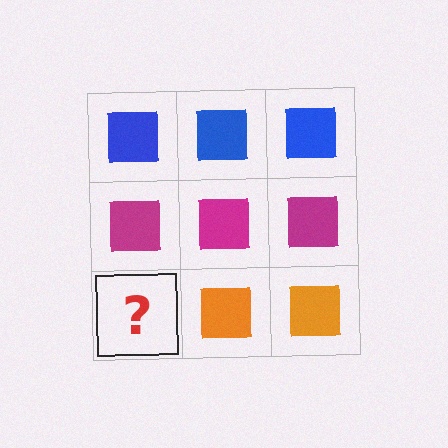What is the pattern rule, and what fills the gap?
The rule is that each row has a consistent color. The gap should be filled with an orange square.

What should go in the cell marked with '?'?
The missing cell should contain an orange square.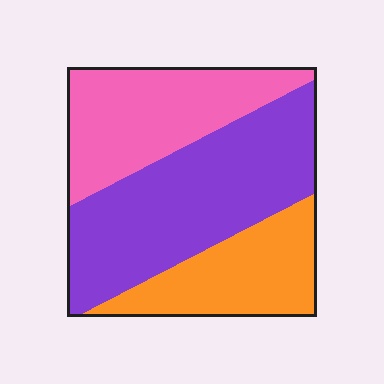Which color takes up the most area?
Purple, at roughly 45%.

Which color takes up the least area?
Orange, at roughly 25%.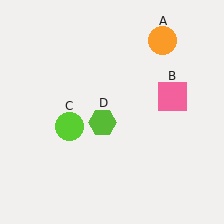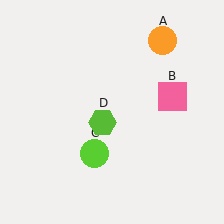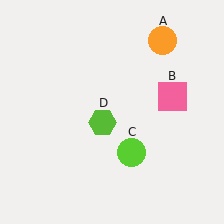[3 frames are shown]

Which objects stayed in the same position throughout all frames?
Orange circle (object A) and pink square (object B) and lime hexagon (object D) remained stationary.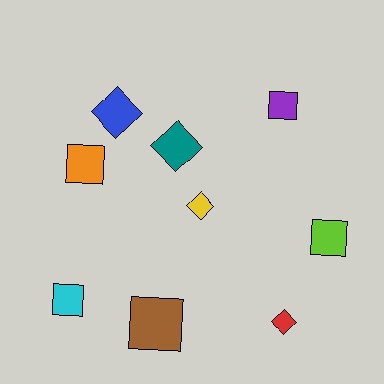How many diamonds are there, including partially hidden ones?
There are 4 diamonds.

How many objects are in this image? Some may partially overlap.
There are 9 objects.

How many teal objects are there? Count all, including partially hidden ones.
There is 1 teal object.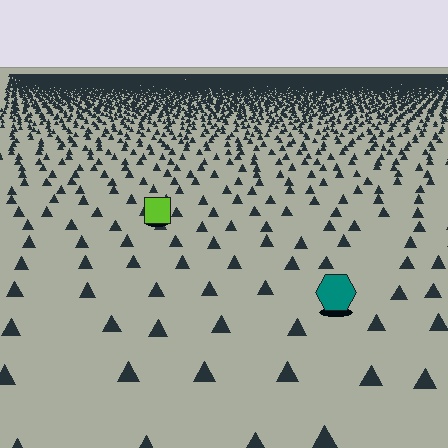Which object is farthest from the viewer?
The lime square is farthest from the viewer. It appears smaller and the ground texture around it is denser.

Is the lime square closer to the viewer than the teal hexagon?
No. The teal hexagon is closer — you can tell from the texture gradient: the ground texture is coarser near it.